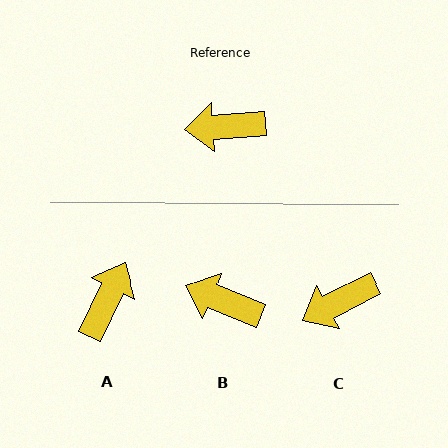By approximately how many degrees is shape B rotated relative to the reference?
Approximately 26 degrees clockwise.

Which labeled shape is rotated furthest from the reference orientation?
A, about 120 degrees away.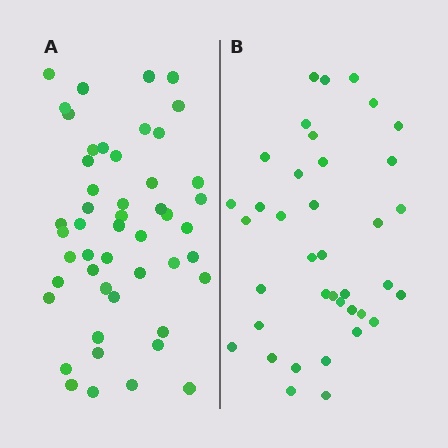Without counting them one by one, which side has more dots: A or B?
Region A (the left region) has more dots.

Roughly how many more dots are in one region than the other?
Region A has roughly 12 or so more dots than region B.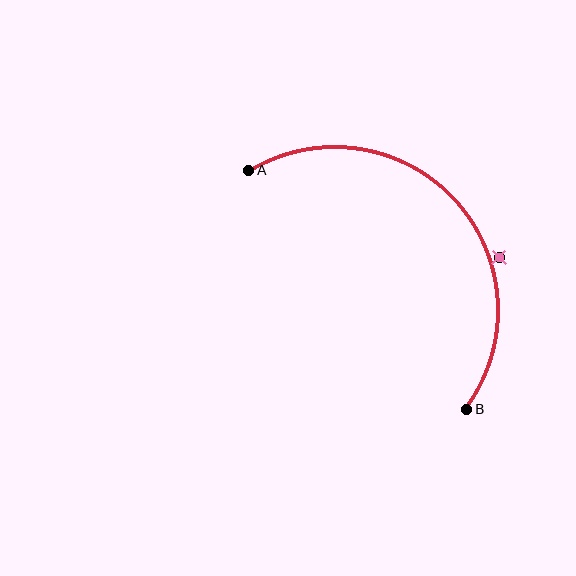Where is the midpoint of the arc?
The arc midpoint is the point on the curve farthest from the straight line joining A and B. It sits above and to the right of that line.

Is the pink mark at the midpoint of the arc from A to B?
No — the pink mark does not lie on the arc at all. It sits slightly outside the curve.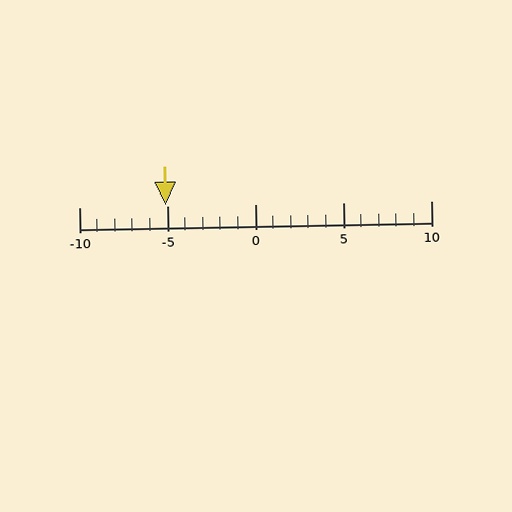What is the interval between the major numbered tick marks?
The major tick marks are spaced 5 units apart.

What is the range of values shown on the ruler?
The ruler shows values from -10 to 10.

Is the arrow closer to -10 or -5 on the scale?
The arrow is closer to -5.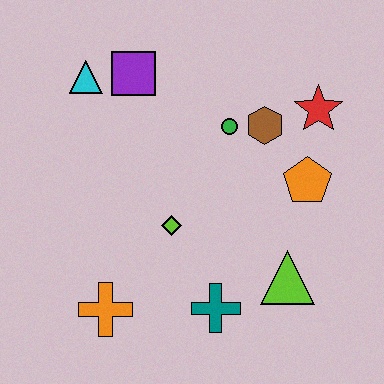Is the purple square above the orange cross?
Yes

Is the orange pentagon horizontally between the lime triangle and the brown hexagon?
No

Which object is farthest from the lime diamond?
The red star is farthest from the lime diamond.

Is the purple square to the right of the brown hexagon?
No